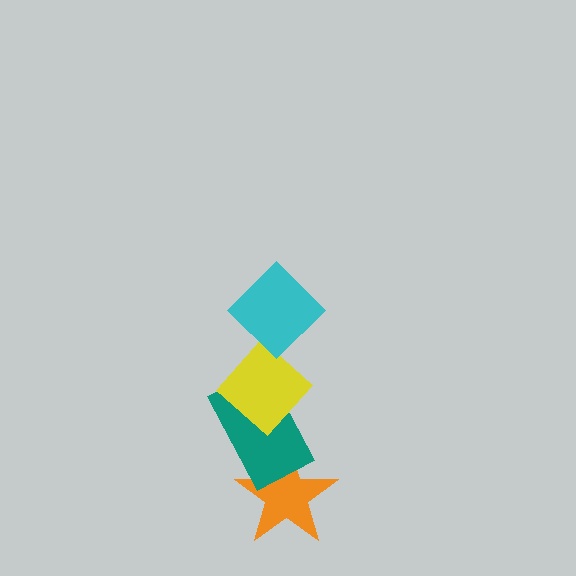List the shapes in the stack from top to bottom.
From top to bottom: the cyan diamond, the yellow diamond, the teal rectangle, the orange star.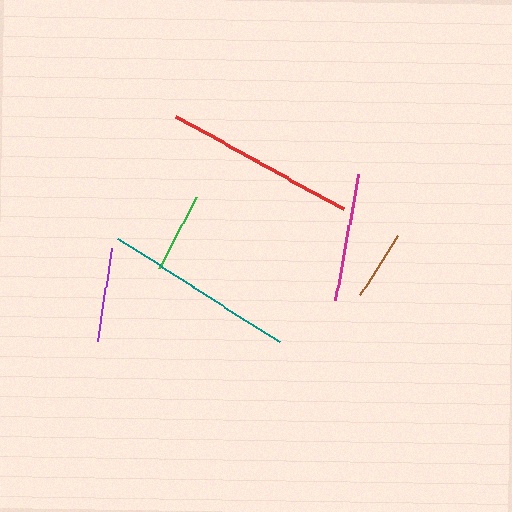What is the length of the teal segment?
The teal segment is approximately 192 pixels long.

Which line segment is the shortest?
The brown line is the shortest at approximately 70 pixels.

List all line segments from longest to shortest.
From longest to shortest: teal, red, magenta, purple, green, brown.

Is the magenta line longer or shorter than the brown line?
The magenta line is longer than the brown line.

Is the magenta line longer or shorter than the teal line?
The teal line is longer than the magenta line.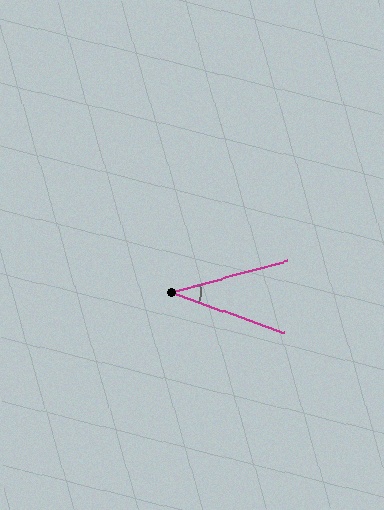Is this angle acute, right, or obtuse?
It is acute.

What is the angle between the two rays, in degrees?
Approximately 35 degrees.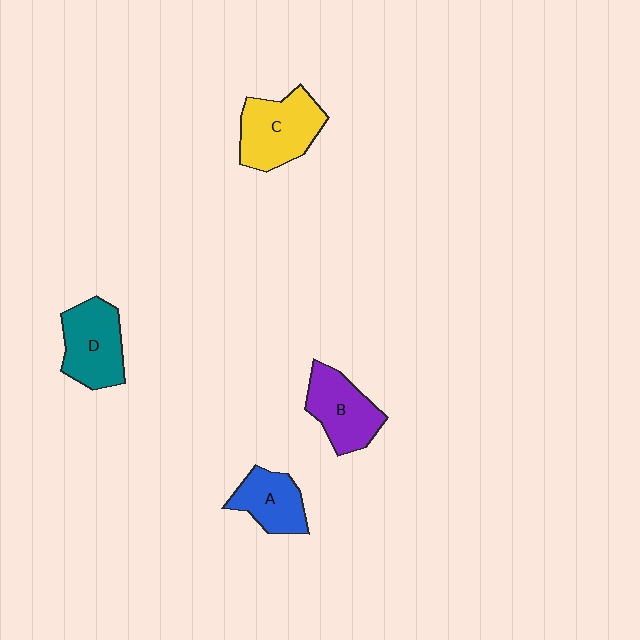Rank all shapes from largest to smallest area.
From largest to smallest: C (yellow), D (teal), B (purple), A (blue).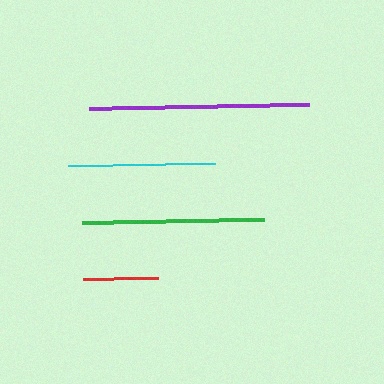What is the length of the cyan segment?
The cyan segment is approximately 146 pixels long.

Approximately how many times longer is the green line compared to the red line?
The green line is approximately 2.4 times the length of the red line.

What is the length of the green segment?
The green segment is approximately 182 pixels long.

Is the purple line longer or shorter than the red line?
The purple line is longer than the red line.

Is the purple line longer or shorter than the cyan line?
The purple line is longer than the cyan line.